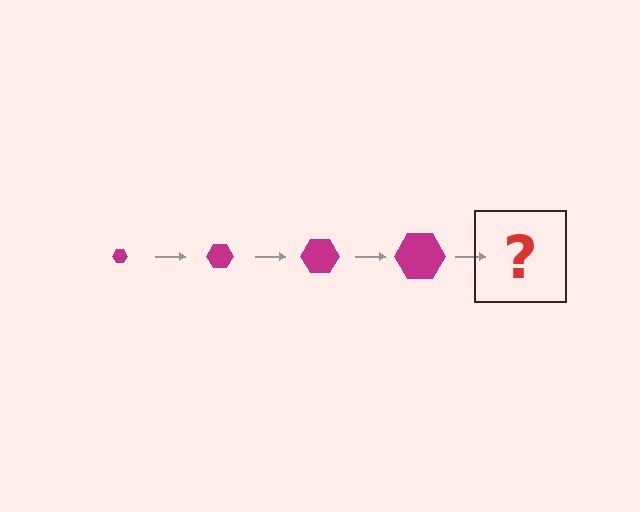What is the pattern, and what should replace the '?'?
The pattern is that the hexagon gets progressively larger each step. The '?' should be a magenta hexagon, larger than the previous one.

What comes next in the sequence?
The next element should be a magenta hexagon, larger than the previous one.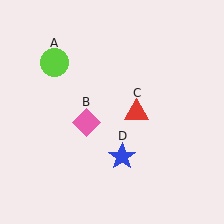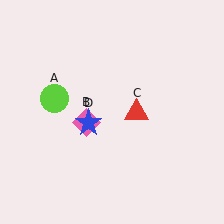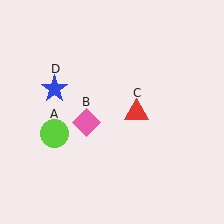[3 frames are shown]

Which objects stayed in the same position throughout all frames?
Pink diamond (object B) and red triangle (object C) remained stationary.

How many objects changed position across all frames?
2 objects changed position: lime circle (object A), blue star (object D).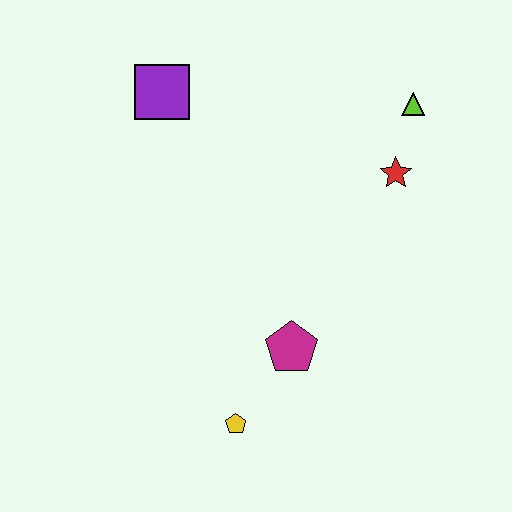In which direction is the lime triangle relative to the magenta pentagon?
The lime triangle is above the magenta pentagon.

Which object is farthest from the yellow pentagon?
The lime triangle is farthest from the yellow pentagon.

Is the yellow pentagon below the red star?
Yes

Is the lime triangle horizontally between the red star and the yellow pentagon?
No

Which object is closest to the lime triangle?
The red star is closest to the lime triangle.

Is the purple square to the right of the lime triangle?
No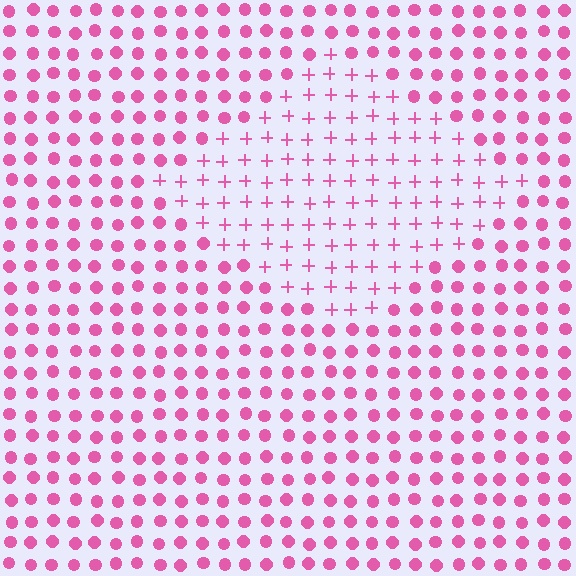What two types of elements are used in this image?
The image uses plus signs inside the diamond region and circles outside it.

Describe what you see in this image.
The image is filled with small pink elements arranged in a uniform grid. A diamond-shaped region contains plus signs, while the surrounding area contains circles. The boundary is defined purely by the change in element shape.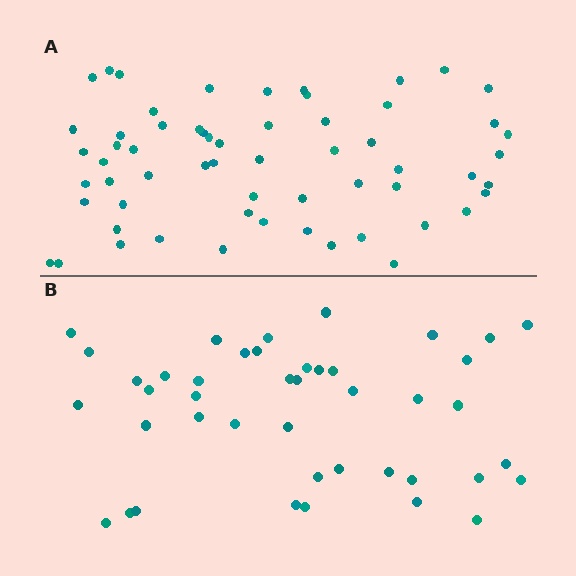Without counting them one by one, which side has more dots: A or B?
Region A (the top region) has more dots.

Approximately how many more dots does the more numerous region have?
Region A has approximately 15 more dots than region B.